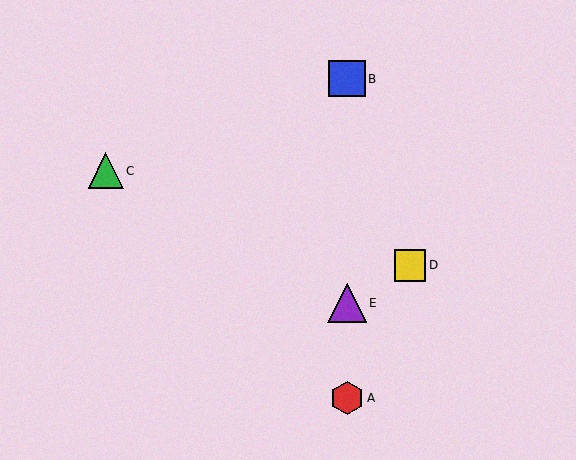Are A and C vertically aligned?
No, A is at x≈347 and C is at x≈106.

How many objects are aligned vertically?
3 objects (A, B, E) are aligned vertically.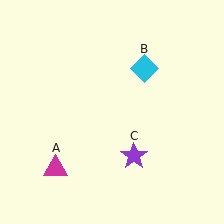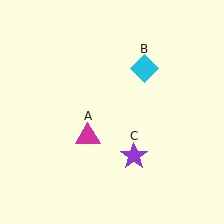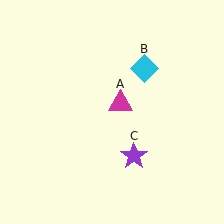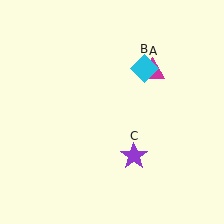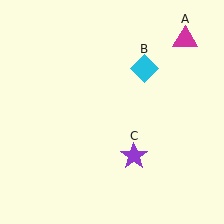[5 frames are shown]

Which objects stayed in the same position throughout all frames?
Cyan diamond (object B) and purple star (object C) remained stationary.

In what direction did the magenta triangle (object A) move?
The magenta triangle (object A) moved up and to the right.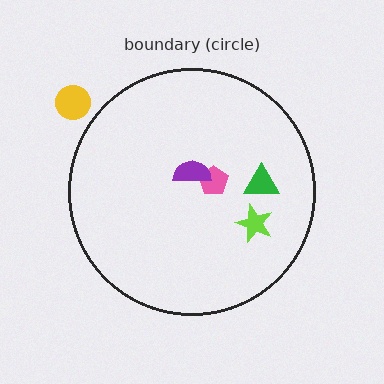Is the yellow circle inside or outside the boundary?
Outside.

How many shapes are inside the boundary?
4 inside, 1 outside.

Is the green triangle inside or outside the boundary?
Inside.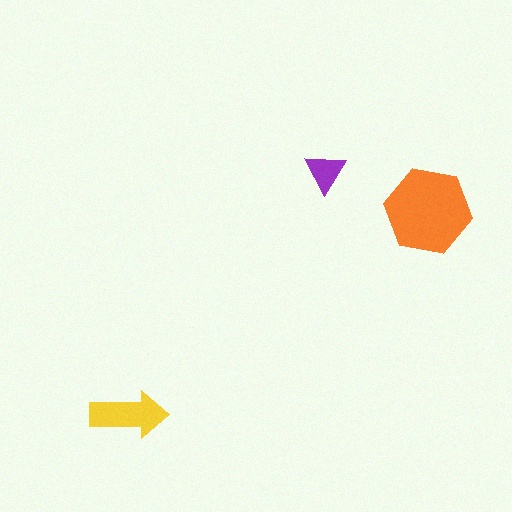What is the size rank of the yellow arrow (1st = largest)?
2nd.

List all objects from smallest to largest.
The purple triangle, the yellow arrow, the orange hexagon.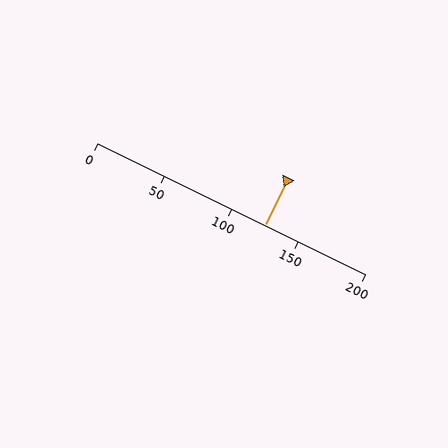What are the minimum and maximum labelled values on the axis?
The axis runs from 0 to 200.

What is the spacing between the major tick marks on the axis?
The major ticks are spaced 50 apart.